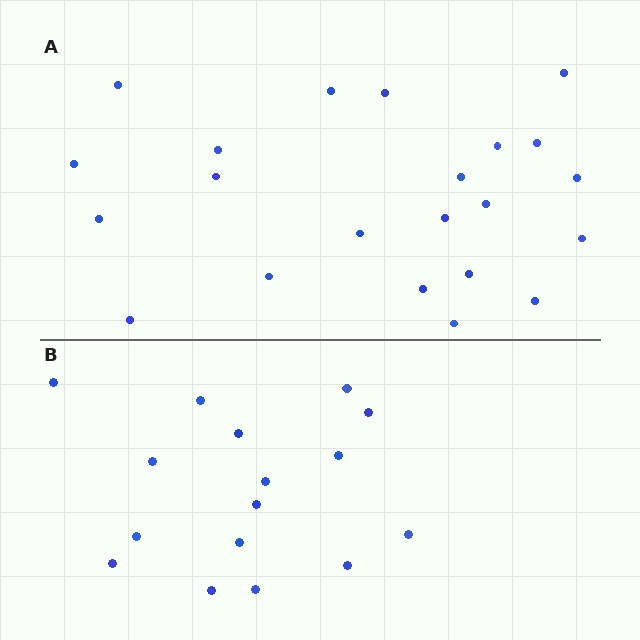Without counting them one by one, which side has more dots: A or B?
Region A (the top region) has more dots.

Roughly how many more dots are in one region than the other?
Region A has about 6 more dots than region B.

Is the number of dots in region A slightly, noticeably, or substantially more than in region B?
Region A has noticeably more, but not dramatically so. The ratio is roughly 1.4 to 1.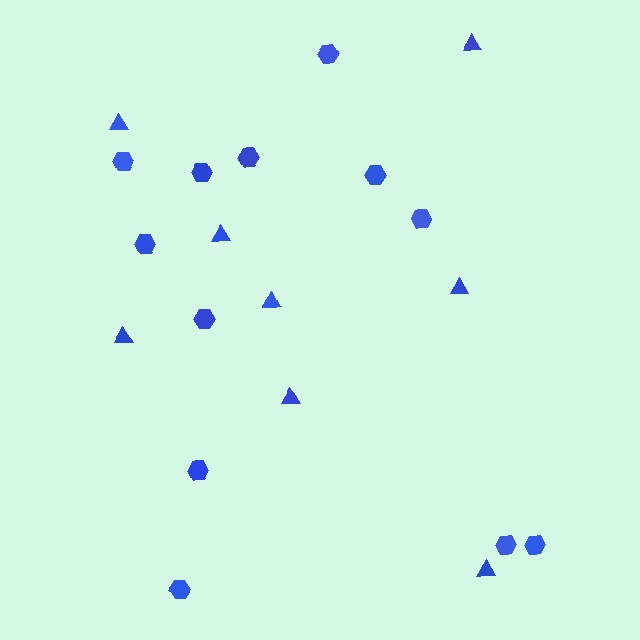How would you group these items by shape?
There are 2 groups: one group of triangles (8) and one group of hexagons (12).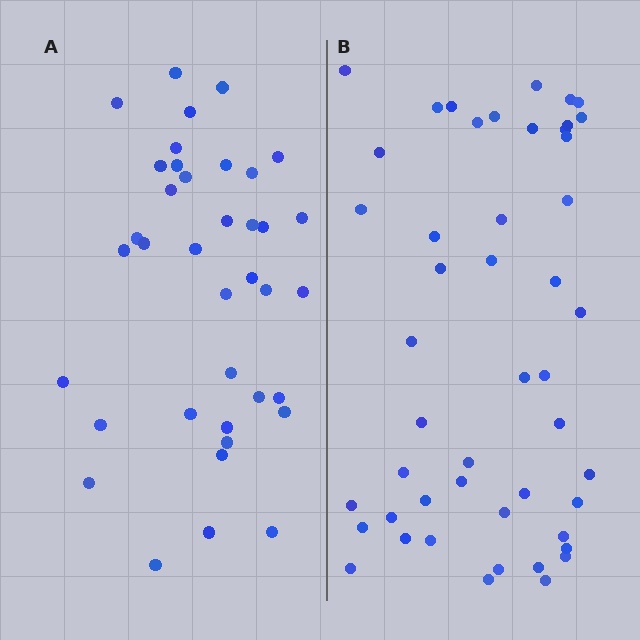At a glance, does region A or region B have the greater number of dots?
Region B (the right region) has more dots.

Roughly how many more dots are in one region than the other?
Region B has roughly 10 or so more dots than region A.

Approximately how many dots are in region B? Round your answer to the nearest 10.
About 50 dots. (The exact count is 48, which rounds to 50.)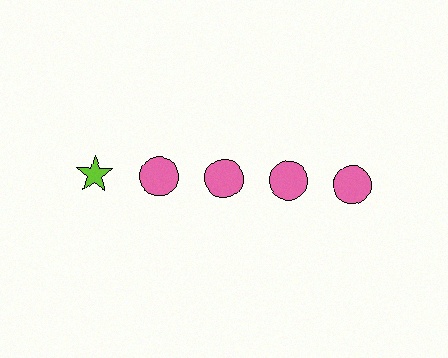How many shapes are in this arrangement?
There are 5 shapes arranged in a grid pattern.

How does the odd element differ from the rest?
It differs in both color (lime instead of pink) and shape (star instead of circle).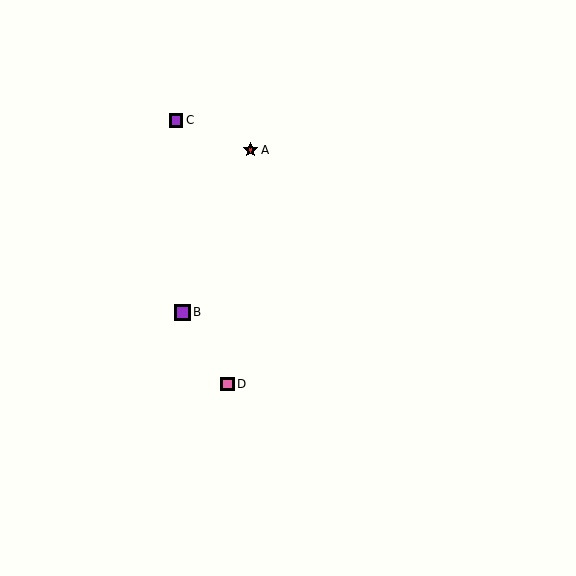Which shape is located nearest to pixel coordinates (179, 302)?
The purple square (labeled B) at (182, 312) is nearest to that location.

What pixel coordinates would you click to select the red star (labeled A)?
Click at (251, 150) to select the red star A.